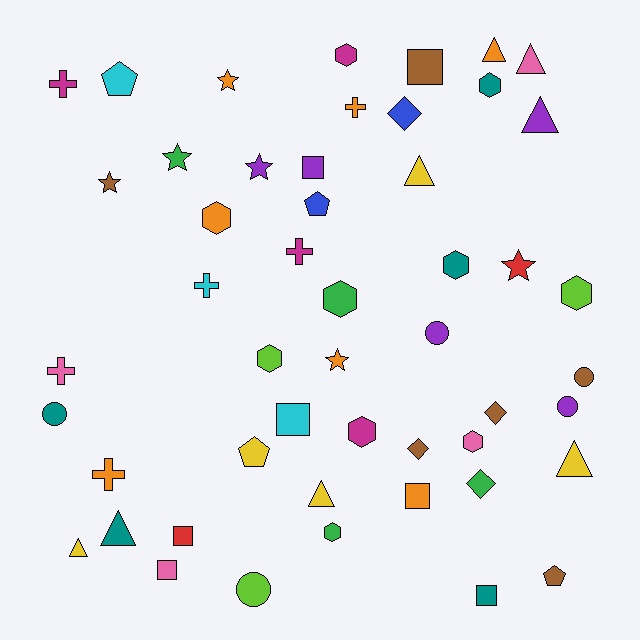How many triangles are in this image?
There are 8 triangles.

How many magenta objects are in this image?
There are 4 magenta objects.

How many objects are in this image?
There are 50 objects.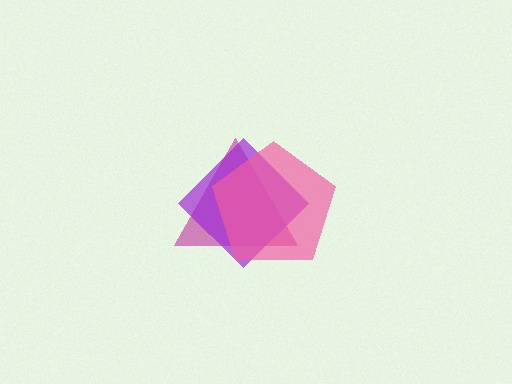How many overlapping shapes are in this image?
There are 3 overlapping shapes in the image.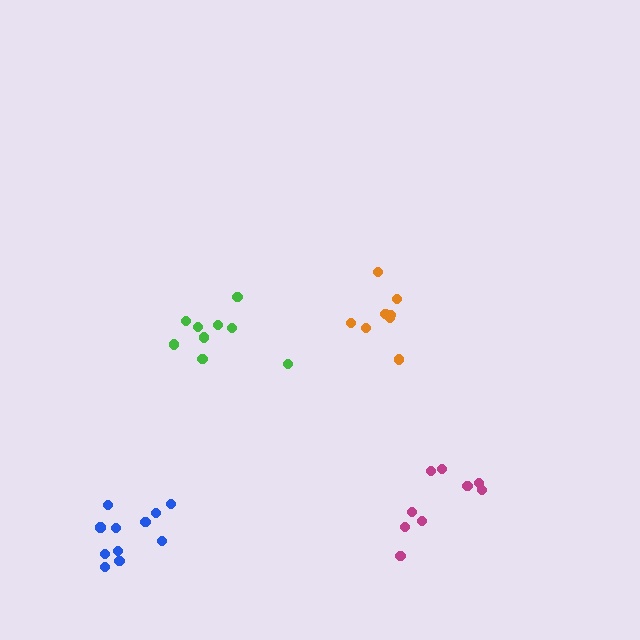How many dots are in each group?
Group 1: 11 dots, Group 2: 9 dots, Group 3: 9 dots, Group 4: 8 dots (37 total).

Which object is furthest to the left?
The blue cluster is leftmost.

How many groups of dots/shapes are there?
There are 4 groups.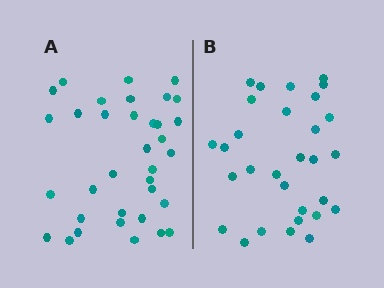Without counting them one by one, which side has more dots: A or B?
Region A (the left region) has more dots.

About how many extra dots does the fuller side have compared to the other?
Region A has about 5 more dots than region B.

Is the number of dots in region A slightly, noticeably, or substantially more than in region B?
Region A has only slightly more — the two regions are fairly close. The ratio is roughly 1.2 to 1.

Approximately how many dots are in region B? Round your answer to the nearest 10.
About 30 dots.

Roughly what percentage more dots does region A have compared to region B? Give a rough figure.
About 15% more.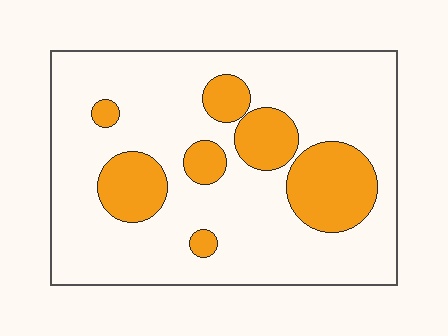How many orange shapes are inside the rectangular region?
7.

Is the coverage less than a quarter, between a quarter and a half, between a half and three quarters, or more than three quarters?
Less than a quarter.